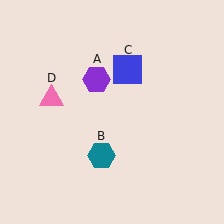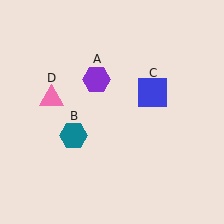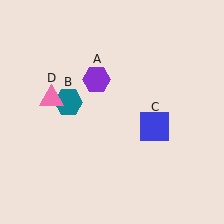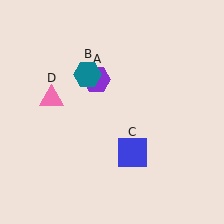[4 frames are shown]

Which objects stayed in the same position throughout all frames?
Purple hexagon (object A) and pink triangle (object D) remained stationary.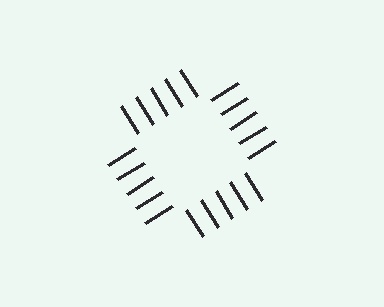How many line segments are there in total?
20 — 5 along each of the 4 edges.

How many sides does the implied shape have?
4 sides — the line-ends trace a square.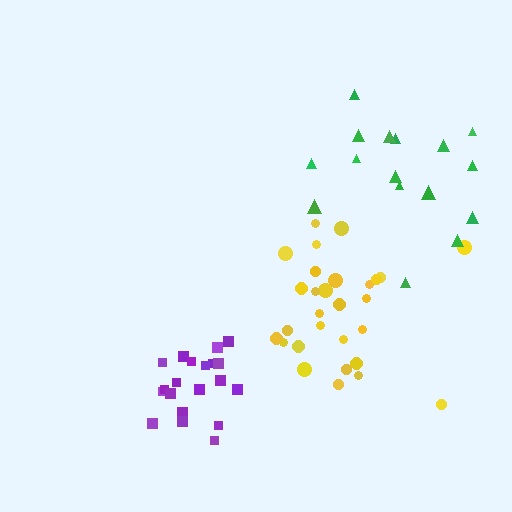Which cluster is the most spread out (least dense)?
Green.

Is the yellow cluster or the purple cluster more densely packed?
Purple.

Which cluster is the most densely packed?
Purple.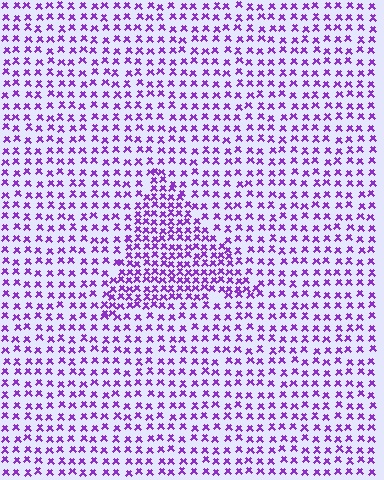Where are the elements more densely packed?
The elements are more densely packed inside the triangle boundary.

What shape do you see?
I see a triangle.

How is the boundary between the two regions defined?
The boundary is defined by a change in element density (approximately 1.8x ratio). All elements are the same color, size, and shape.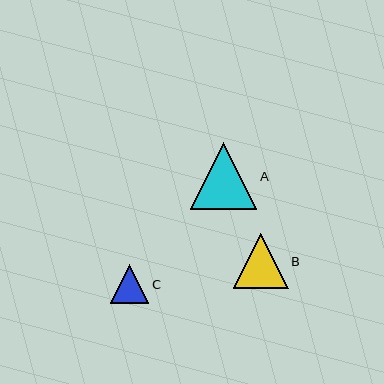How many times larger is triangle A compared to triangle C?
Triangle A is approximately 1.7 times the size of triangle C.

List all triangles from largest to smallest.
From largest to smallest: A, B, C.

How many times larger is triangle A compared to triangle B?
Triangle A is approximately 1.2 times the size of triangle B.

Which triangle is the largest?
Triangle A is the largest with a size of approximately 67 pixels.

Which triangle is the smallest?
Triangle C is the smallest with a size of approximately 39 pixels.